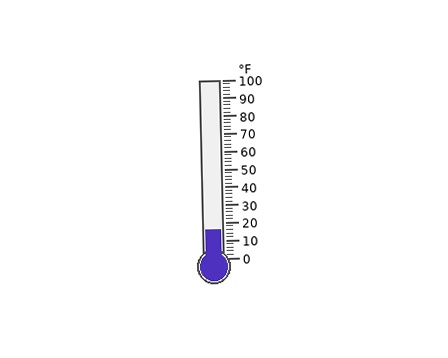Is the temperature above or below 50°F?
The temperature is below 50°F.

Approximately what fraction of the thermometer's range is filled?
The thermometer is filled to approximately 15% of its range.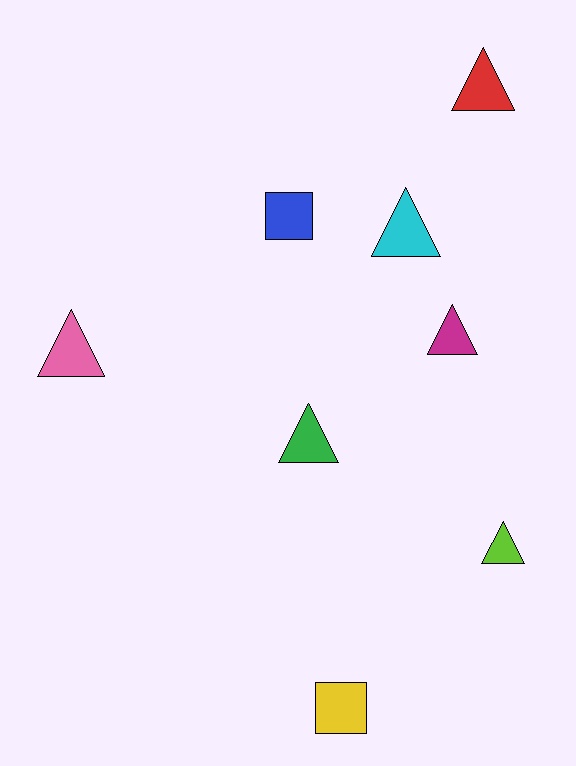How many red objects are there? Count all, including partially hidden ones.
There is 1 red object.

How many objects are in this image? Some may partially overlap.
There are 8 objects.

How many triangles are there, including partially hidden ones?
There are 6 triangles.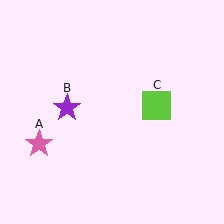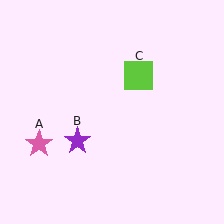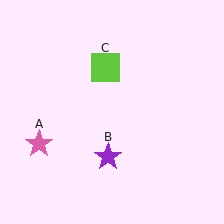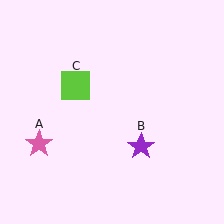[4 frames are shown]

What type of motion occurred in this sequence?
The purple star (object B), lime square (object C) rotated counterclockwise around the center of the scene.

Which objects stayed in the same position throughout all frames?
Pink star (object A) remained stationary.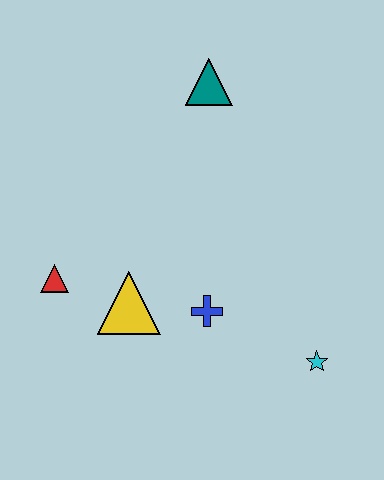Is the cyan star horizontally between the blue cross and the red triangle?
No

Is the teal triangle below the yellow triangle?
No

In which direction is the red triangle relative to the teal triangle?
The red triangle is below the teal triangle.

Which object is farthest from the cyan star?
The teal triangle is farthest from the cyan star.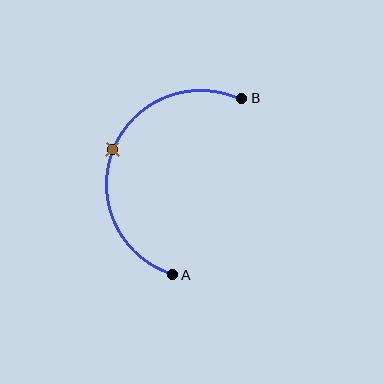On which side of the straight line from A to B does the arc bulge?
The arc bulges to the left of the straight line connecting A and B.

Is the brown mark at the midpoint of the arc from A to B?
Yes. The brown mark lies on the arc at equal arc-length from both A and B — it is the arc midpoint.